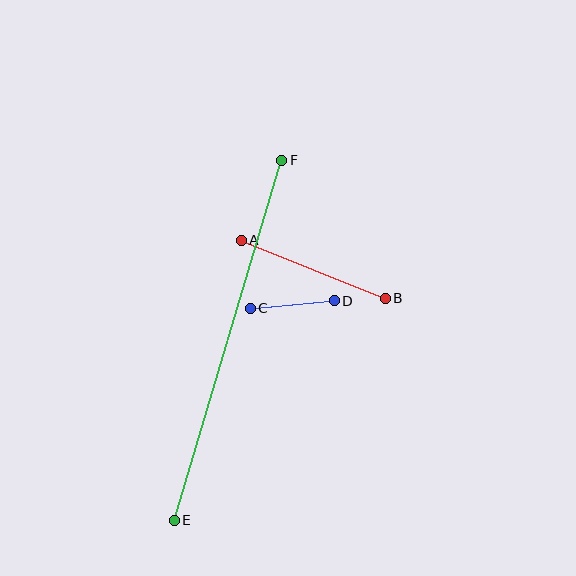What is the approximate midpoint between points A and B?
The midpoint is at approximately (313, 269) pixels.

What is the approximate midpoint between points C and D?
The midpoint is at approximately (292, 305) pixels.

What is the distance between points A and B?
The distance is approximately 156 pixels.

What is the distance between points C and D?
The distance is approximately 84 pixels.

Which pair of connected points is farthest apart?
Points E and F are farthest apart.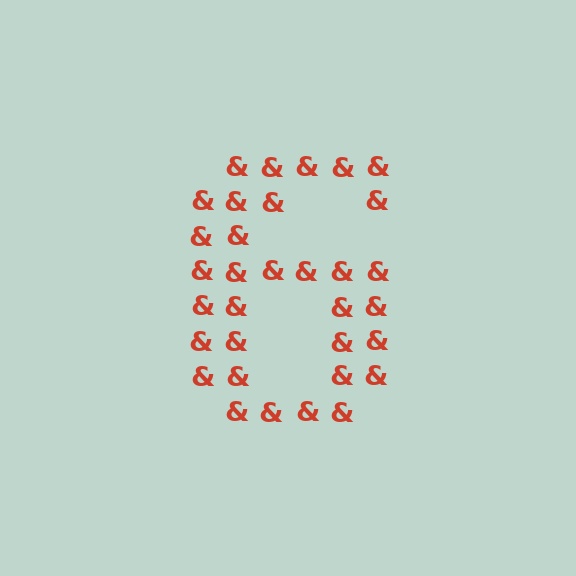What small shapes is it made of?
It is made of small ampersands.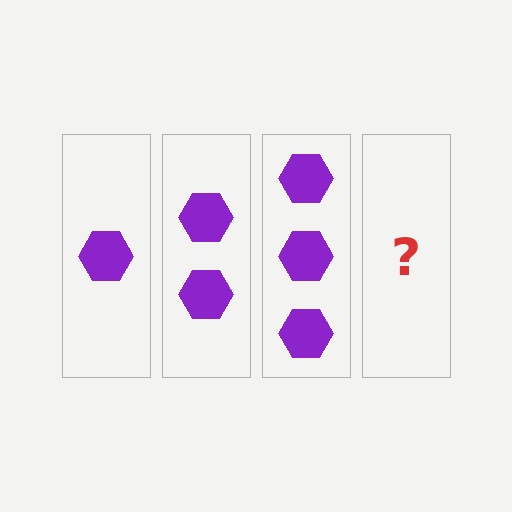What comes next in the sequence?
The next element should be 4 hexagons.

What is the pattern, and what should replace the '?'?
The pattern is that each step adds one more hexagon. The '?' should be 4 hexagons.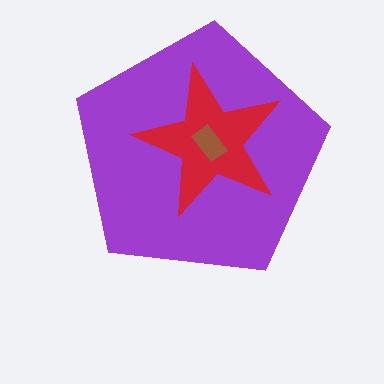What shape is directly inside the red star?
The brown rectangle.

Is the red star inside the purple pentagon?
Yes.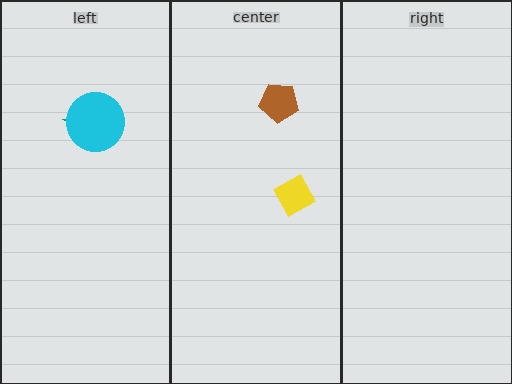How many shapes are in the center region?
2.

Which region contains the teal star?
The left region.